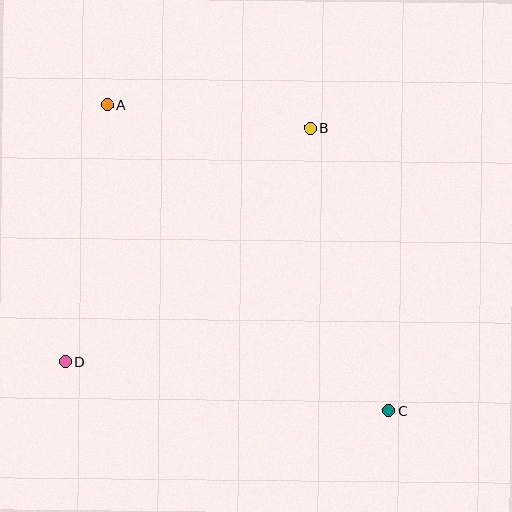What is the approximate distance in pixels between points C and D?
The distance between C and D is approximately 327 pixels.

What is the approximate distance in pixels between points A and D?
The distance between A and D is approximately 261 pixels.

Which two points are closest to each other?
Points A and B are closest to each other.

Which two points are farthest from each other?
Points A and C are farthest from each other.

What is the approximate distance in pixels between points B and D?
The distance between B and D is approximately 339 pixels.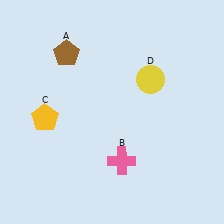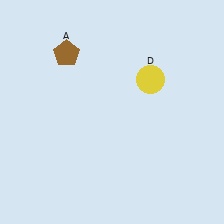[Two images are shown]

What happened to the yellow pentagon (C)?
The yellow pentagon (C) was removed in Image 2. It was in the bottom-left area of Image 1.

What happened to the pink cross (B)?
The pink cross (B) was removed in Image 2. It was in the bottom-right area of Image 1.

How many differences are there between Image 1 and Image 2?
There are 2 differences between the two images.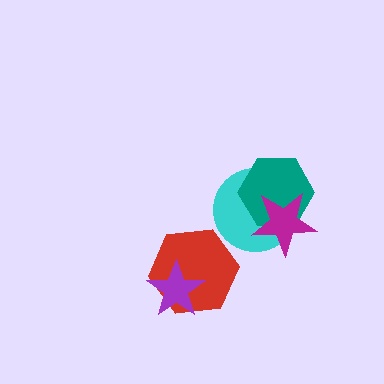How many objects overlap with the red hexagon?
1 object overlaps with the red hexagon.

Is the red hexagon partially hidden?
Yes, it is partially covered by another shape.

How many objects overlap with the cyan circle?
2 objects overlap with the cyan circle.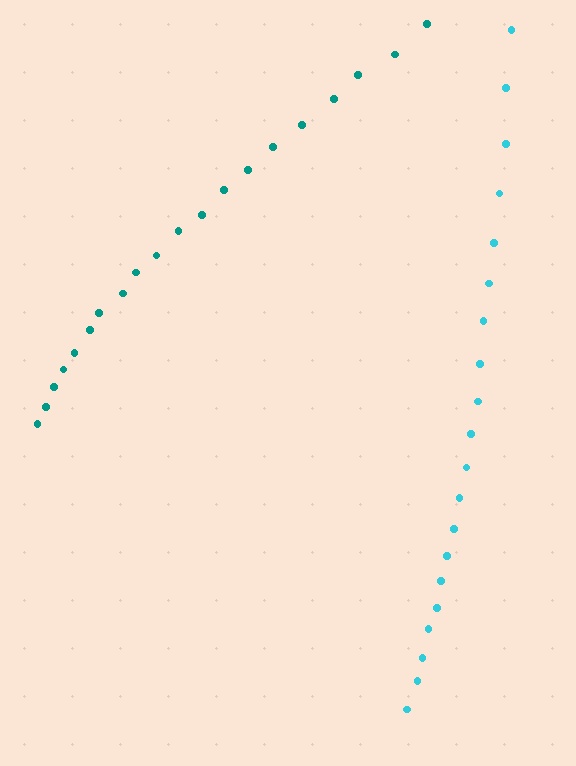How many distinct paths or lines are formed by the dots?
There are 2 distinct paths.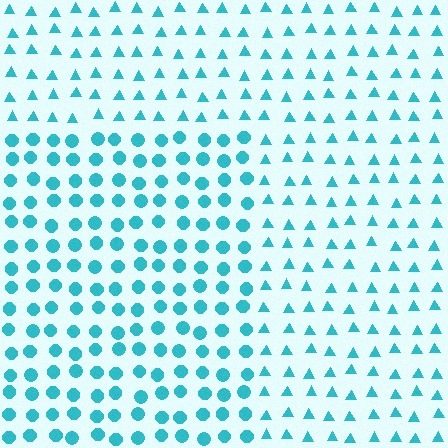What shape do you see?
I see a rectangle.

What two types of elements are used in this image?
The image uses circles inside the rectangle region and triangles outside it.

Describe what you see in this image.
The image is filled with small cyan elements arranged in a uniform grid. A rectangle-shaped region contains circles, while the surrounding area contains triangles. The boundary is defined purely by the change in element shape.